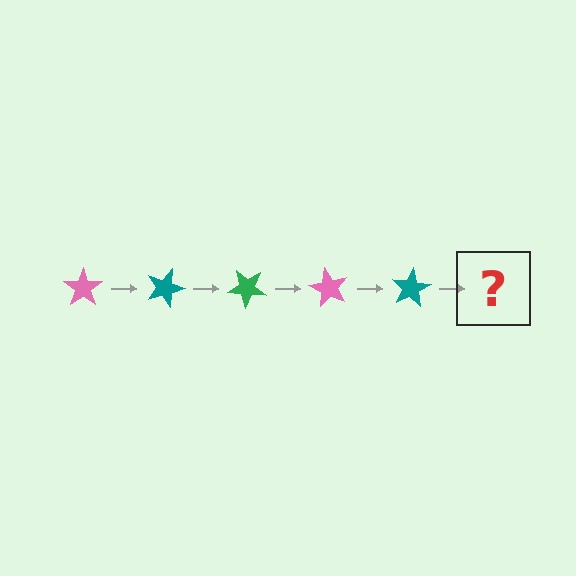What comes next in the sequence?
The next element should be a green star, rotated 100 degrees from the start.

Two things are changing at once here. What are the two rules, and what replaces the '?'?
The two rules are that it rotates 20 degrees each step and the color cycles through pink, teal, and green. The '?' should be a green star, rotated 100 degrees from the start.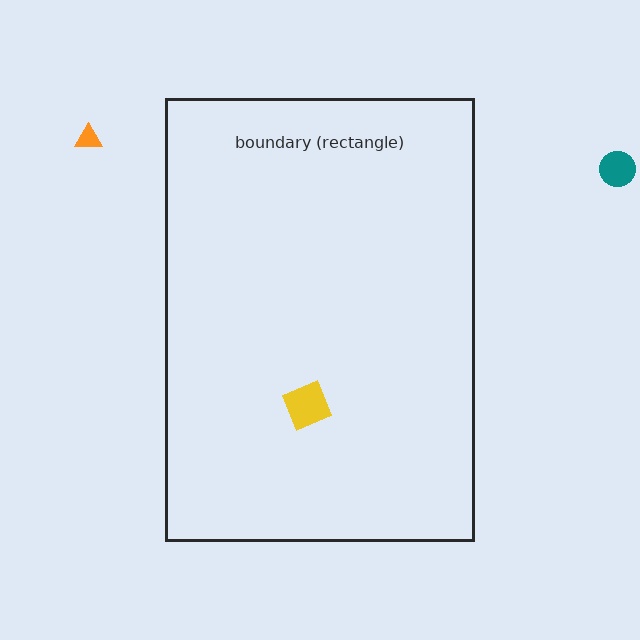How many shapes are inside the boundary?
1 inside, 2 outside.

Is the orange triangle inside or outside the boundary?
Outside.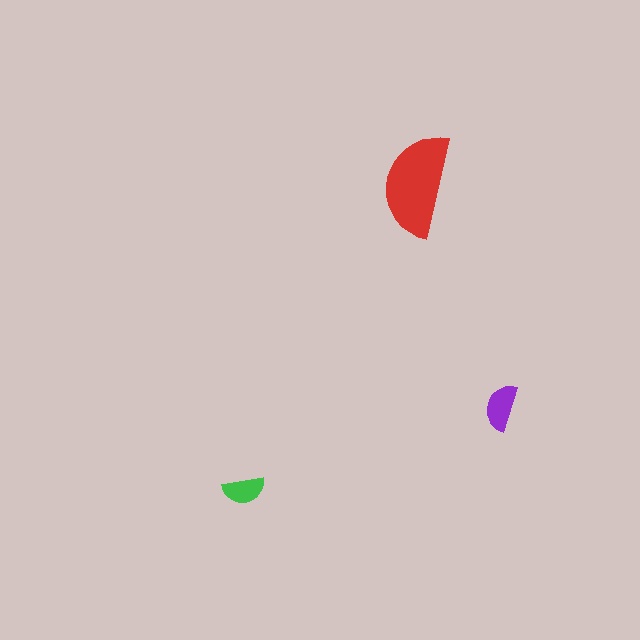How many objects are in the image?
There are 3 objects in the image.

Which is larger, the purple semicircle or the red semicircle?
The red one.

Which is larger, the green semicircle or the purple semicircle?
The purple one.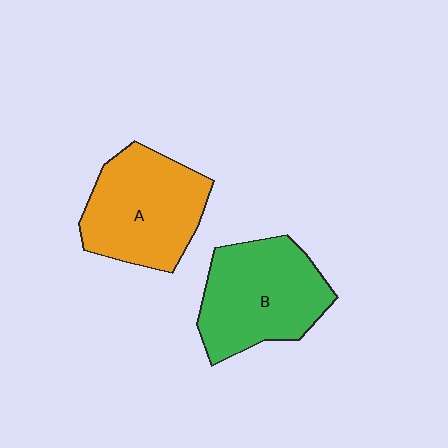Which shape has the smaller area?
Shape A (orange).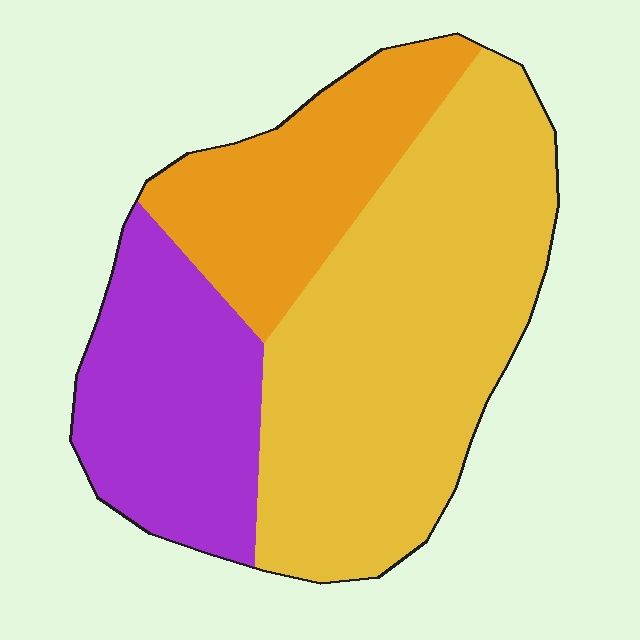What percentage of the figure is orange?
Orange takes up less than a quarter of the figure.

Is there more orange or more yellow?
Yellow.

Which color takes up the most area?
Yellow, at roughly 50%.